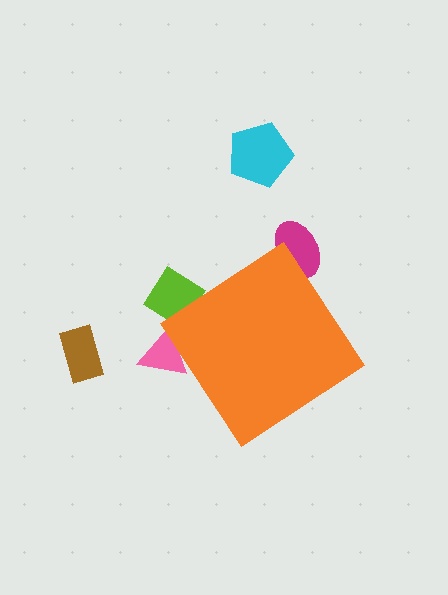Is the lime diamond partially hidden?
Yes, the lime diamond is partially hidden behind the orange diamond.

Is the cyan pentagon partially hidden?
No, the cyan pentagon is fully visible.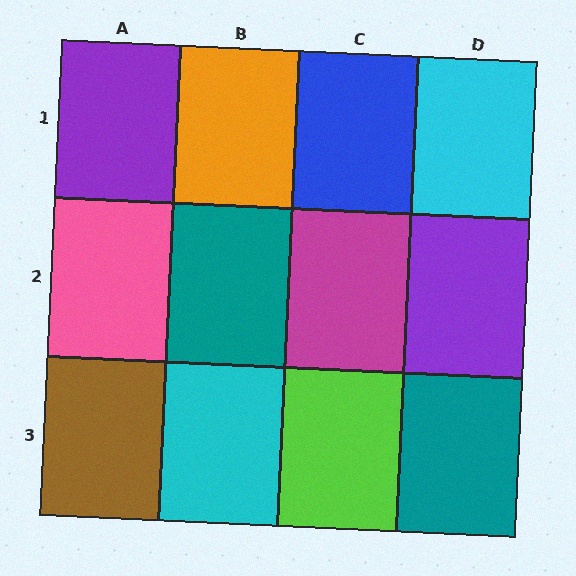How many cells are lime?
1 cell is lime.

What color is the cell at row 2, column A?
Pink.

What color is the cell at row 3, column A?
Brown.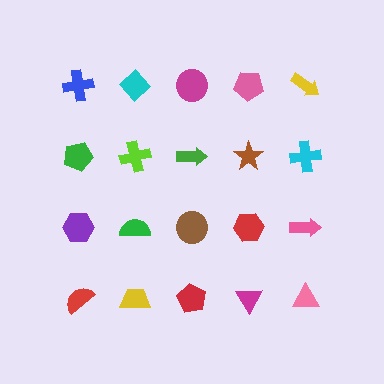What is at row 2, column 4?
A brown star.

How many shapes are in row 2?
5 shapes.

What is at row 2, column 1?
A green pentagon.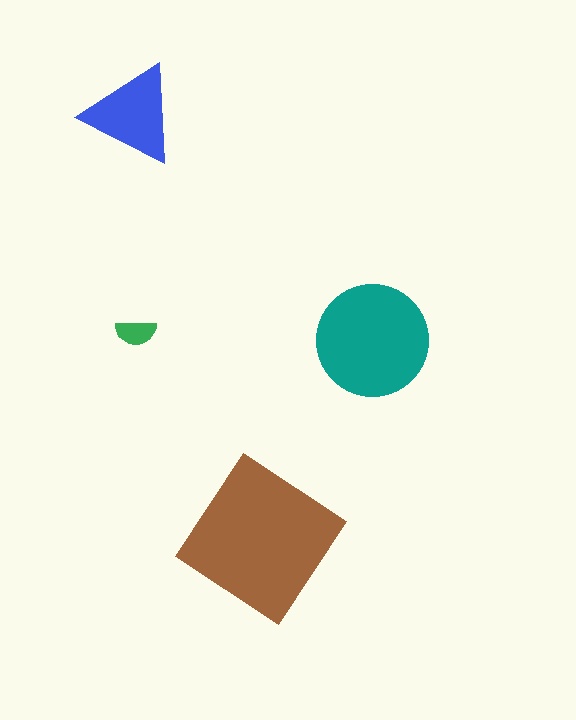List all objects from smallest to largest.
The green semicircle, the blue triangle, the teal circle, the brown diamond.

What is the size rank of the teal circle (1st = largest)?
2nd.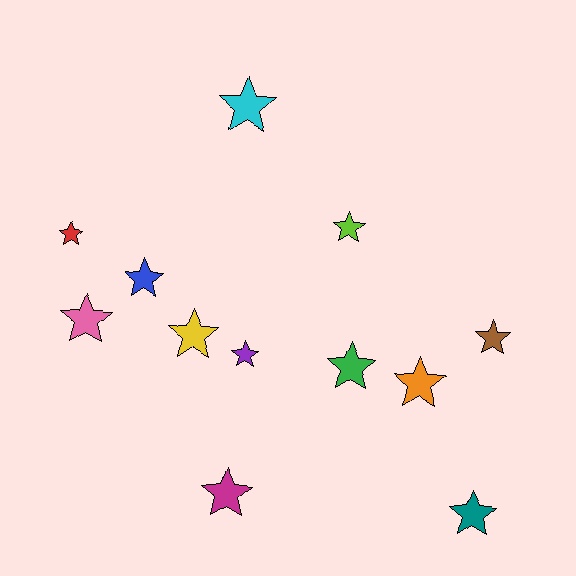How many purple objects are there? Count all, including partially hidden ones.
There is 1 purple object.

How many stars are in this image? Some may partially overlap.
There are 12 stars.